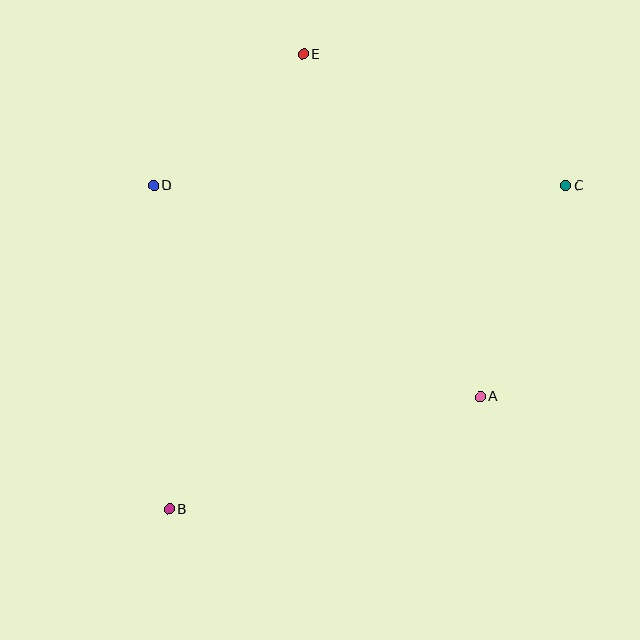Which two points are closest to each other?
Points D and E are closest to each other.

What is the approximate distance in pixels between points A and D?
The distance between A and D is approximately 389 pixels.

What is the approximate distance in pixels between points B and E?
The distance between B and E is approximately 475 pixels.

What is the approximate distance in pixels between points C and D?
The distance between C and D is approximately 412 pixels.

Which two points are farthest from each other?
Points B and C are farthest from each other.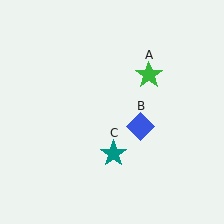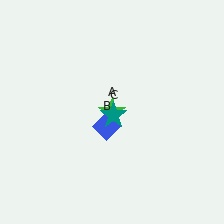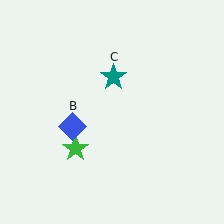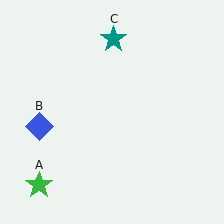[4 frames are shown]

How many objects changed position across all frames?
3 objects changed position: green star (object A), blue diamond (object B), teal star (object C).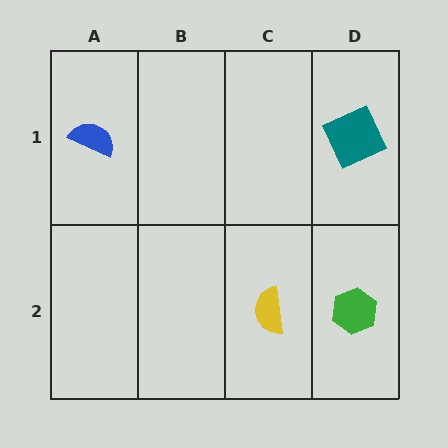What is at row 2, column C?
A yellow semicircle.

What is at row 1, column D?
A teal square.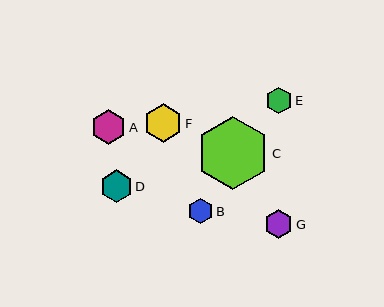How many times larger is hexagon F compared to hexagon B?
Hexagon F is approximately 1.5 times the size of hexagon B.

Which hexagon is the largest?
Hexagon C is the largest with a size of approximately 73 pixels.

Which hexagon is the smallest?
Hexagon B is the smallest with a size of approximately 25 pixels.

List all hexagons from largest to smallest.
From largest to smallest: C, F, A, D, G, E, B.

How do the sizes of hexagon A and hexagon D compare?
Hexagon A and hexagon D are approximately the same size.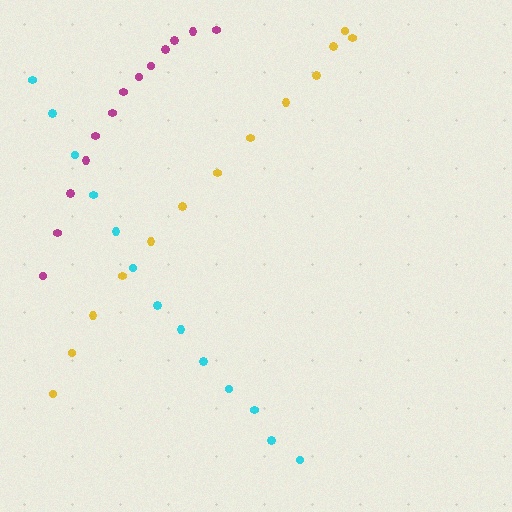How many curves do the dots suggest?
There are 3 distinct paths.